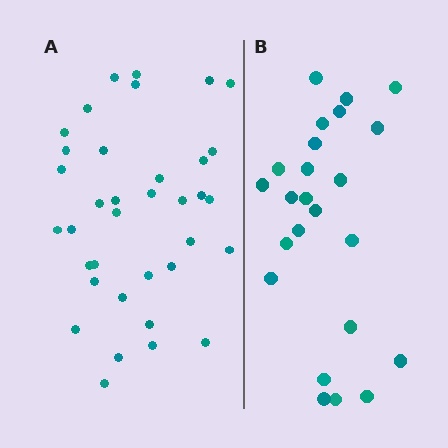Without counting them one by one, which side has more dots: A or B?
Region A (the left region) has more dots.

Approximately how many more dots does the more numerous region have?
Region A has roughly 12 or so more dots than region B.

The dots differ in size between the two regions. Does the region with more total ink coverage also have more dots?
No. Region B has more total ink coverage because its dots are larger, but region A actually contains more individual dots. Total area can be misleading — the number of items is what matters here.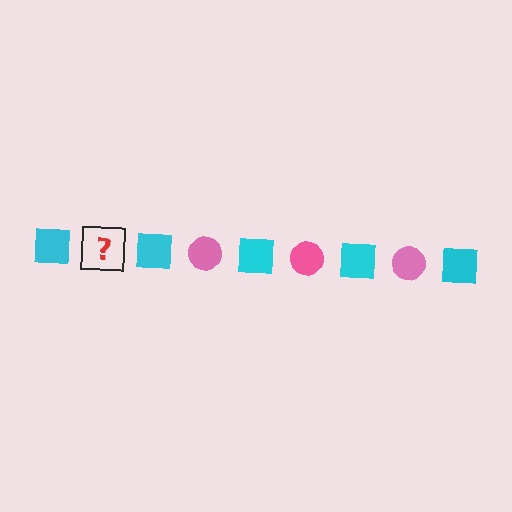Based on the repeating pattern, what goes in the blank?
The blank should be a pink circle.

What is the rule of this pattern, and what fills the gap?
The rule is that the pattern alternates between cyan square and pink circle. The gap should be filled with a pink circle.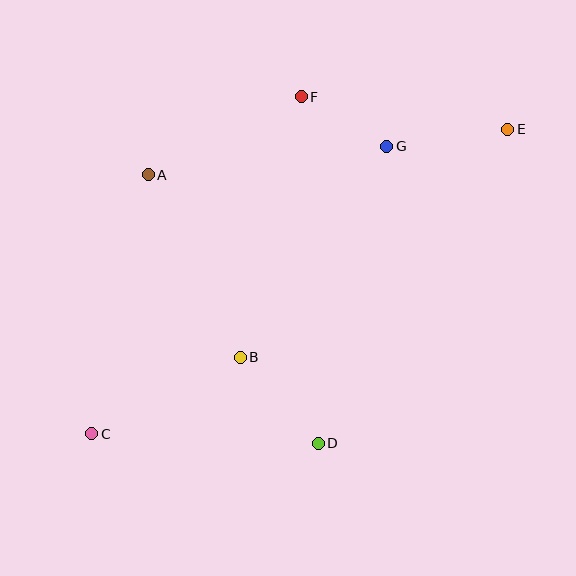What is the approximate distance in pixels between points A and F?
The distance between A and F is approximately 171 pixels.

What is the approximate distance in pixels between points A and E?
The distance between A and E is approximately 362 pixels.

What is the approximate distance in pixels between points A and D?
The distance between A and D is approximately 318 pixels.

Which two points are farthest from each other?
Points C and E are farthest from each other.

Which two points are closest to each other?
Points F and G are closest to each other.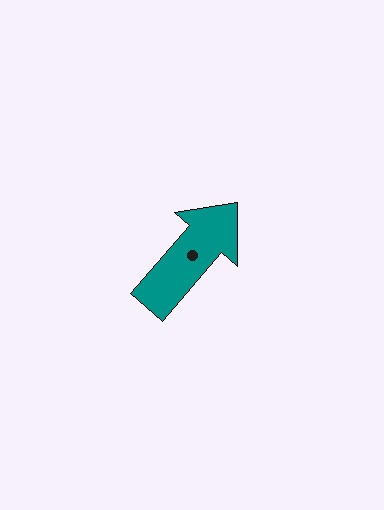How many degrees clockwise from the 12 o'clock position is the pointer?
Approximately 41 degrees.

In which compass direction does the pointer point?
Northeast.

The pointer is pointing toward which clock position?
Roughly 1 o'clock.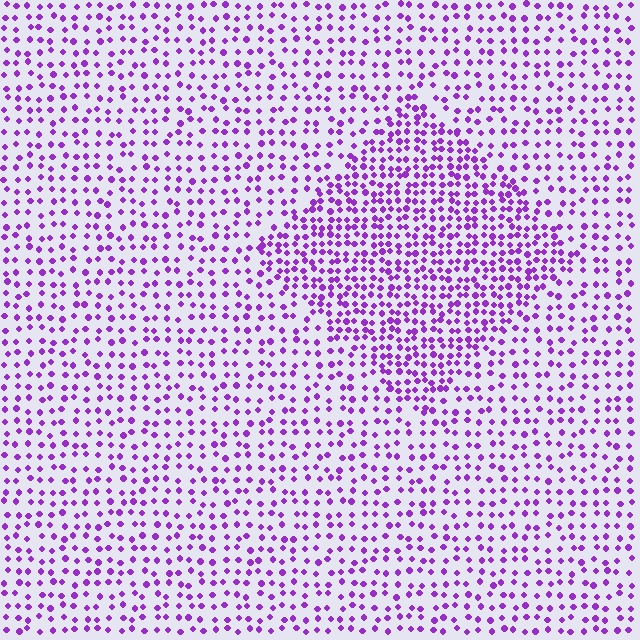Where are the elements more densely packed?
The elements are more densely packed inside the diamond boundary.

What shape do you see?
I see a diamond.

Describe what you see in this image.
The image contains small purple elements arranged at two different densities. A diamond-shaped region is visible where the elements are more densely packed than the surrounding area.